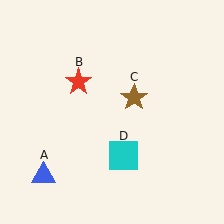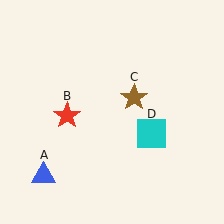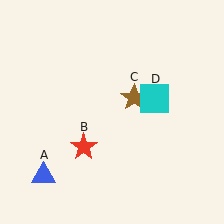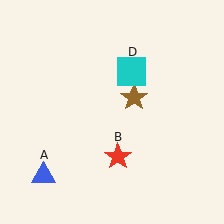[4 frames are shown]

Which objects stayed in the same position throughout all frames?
Blue triangle (object A) and brown star (object C) remained stationary.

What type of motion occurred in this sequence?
The red star (object B), cyan square (object D) rotated counterclockwise around the center of the scene.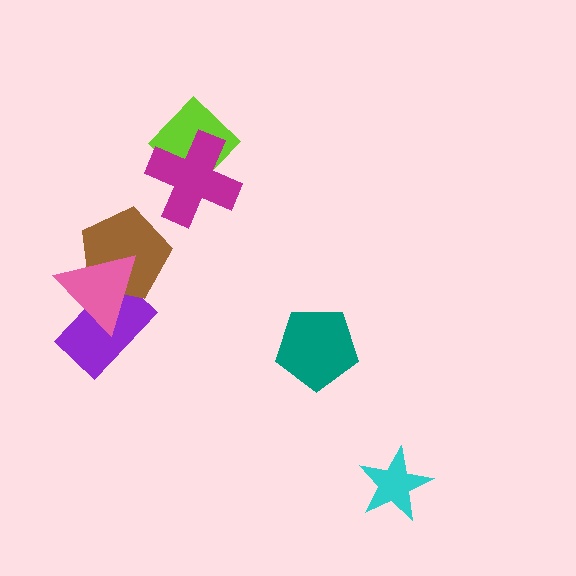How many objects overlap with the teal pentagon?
0 objects overlap with the teal pentagon.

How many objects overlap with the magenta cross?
1 object overlaps with the magenta cross.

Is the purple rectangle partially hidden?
Yes, it is partially covered by another shape.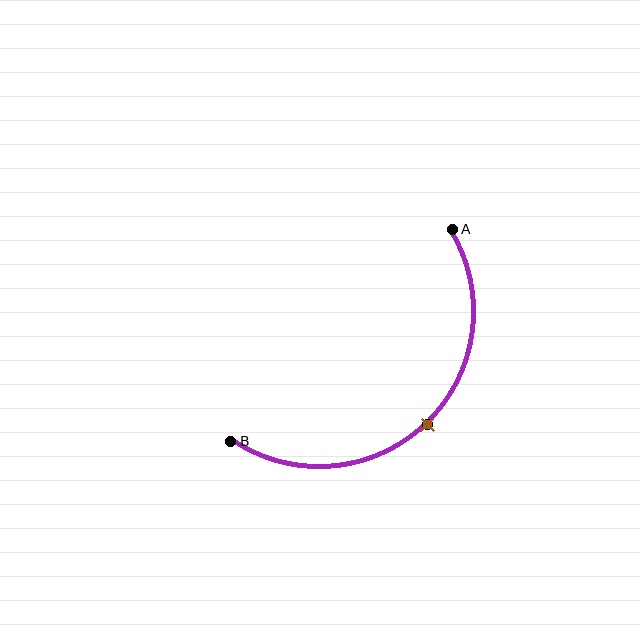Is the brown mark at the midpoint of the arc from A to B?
Yes. The brown mark lies on the arc at equal arc-length from both A and B — it is the arc midpoint.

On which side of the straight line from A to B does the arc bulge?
The arc bulges below and to the right of the straight line connecting A and B.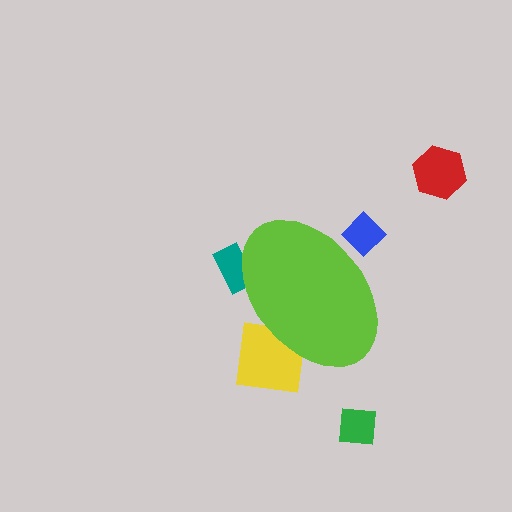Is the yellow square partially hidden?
Yes, the yellow square is partially hidden behind the lime ellipse.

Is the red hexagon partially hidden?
No, the red hexagon is fully visible.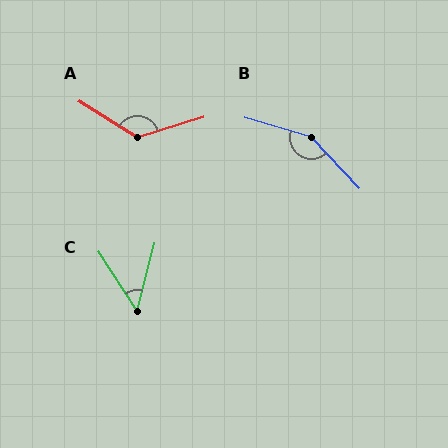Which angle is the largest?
B, at approximately 150 degrees.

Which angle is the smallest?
C, at approximately 47 degrees.